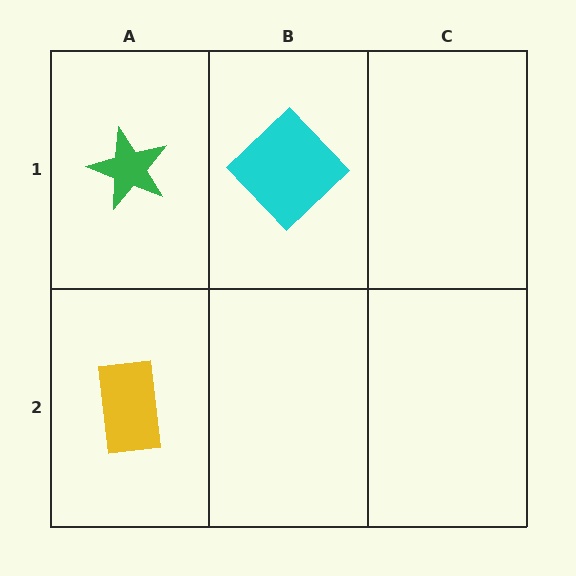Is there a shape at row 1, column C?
No, that cell is empty.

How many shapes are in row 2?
1 shape.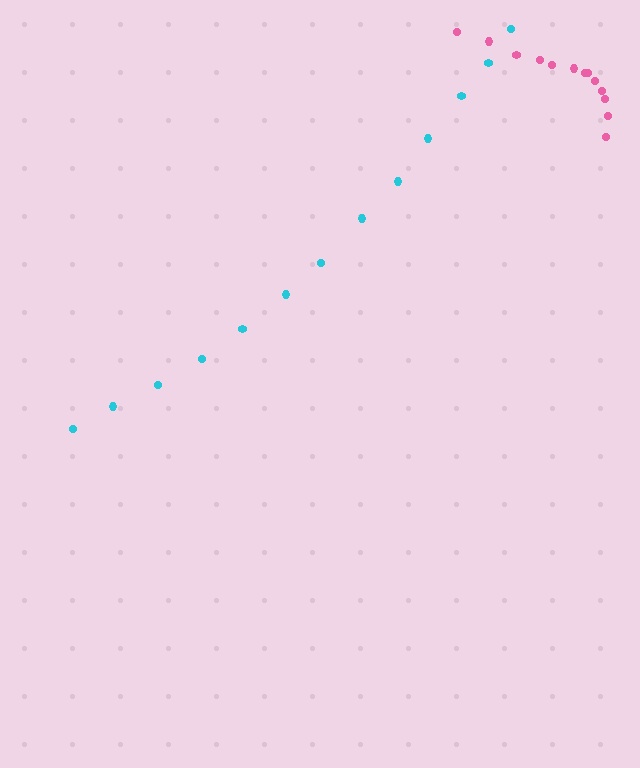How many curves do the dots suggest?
There are 2 distinct paths.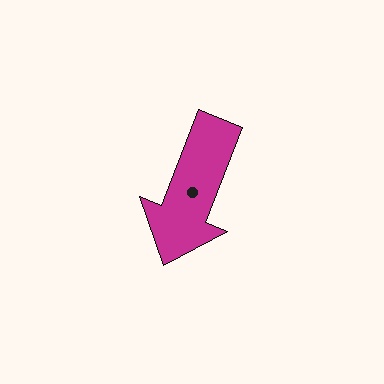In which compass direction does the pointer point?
South.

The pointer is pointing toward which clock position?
Roughly 7 o'clock.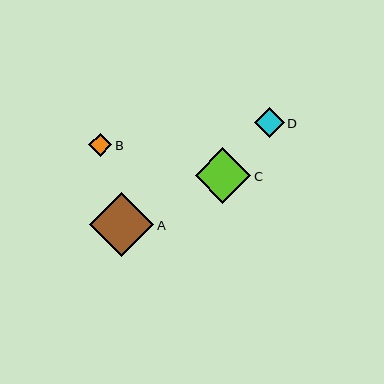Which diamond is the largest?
Diamond A is the largest with a size of approximately 64 pixels.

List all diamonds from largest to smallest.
From largest to smallest: A, C, D, B.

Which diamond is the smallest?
Diamond B is the smallest with a size of approximately 23 pixels.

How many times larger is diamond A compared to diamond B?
Diamond A is approximately 2.8 times the size of diamond B.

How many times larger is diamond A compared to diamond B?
Diamond A is approximately 2.8 times the size of diamond B.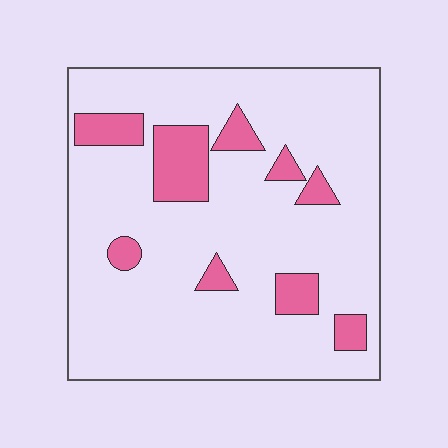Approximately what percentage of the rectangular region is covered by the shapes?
Approximately 15%.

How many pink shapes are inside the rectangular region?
9.